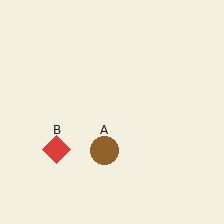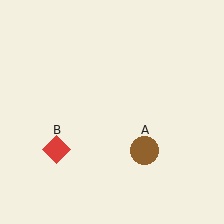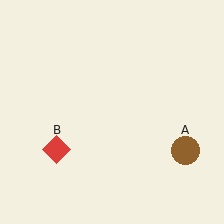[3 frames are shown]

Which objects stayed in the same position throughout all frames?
Red diamond (object B) remained stationary.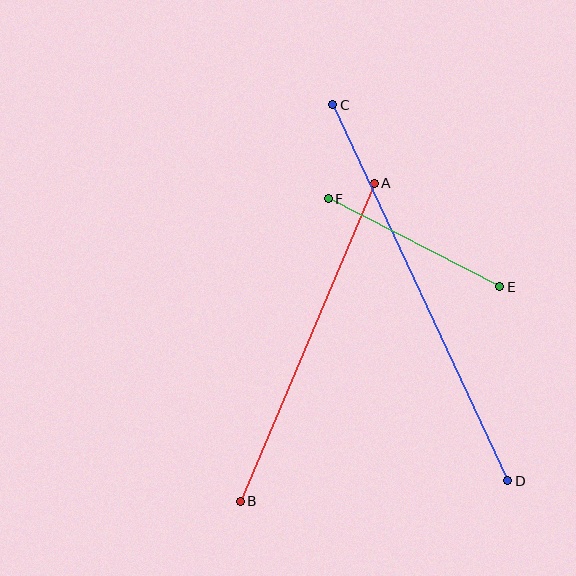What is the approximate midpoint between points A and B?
The midpoint is at approximately (307, 342) pixels.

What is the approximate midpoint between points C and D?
The midpoint is at approximately (420, 293) pixels.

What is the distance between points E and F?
The distance is approximately 193 pixels.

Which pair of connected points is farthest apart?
Points C and D are farthest apart.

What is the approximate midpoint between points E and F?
The midpoint is at approximately (414, 243) pixels.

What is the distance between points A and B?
The distance is approximately 345 pixels.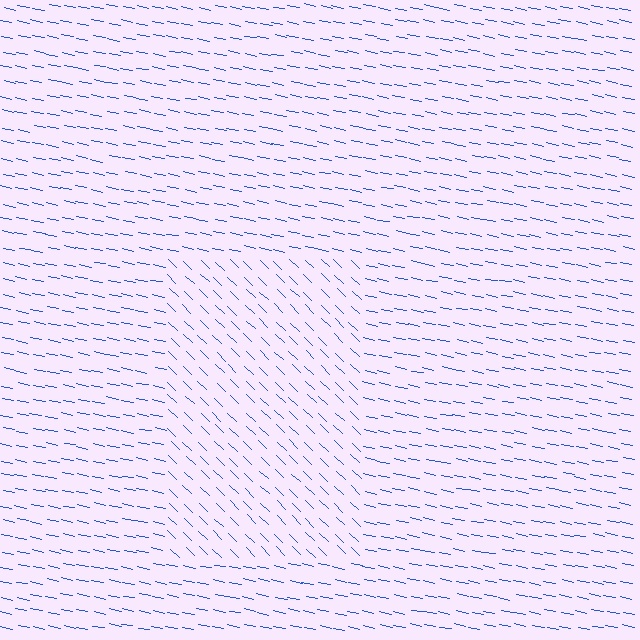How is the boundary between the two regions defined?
The boundary is defined purely by a change in line orientation (approximately 32 degrees difference). All lines are the same color and thickness.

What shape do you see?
I see a rectangle.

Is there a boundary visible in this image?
Yes, there is a texture boundary formed by a change in line orientation.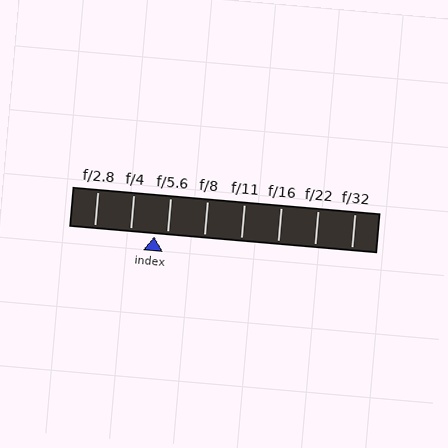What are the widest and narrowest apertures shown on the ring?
The widest aperture shown is f/2.8 and the narrowest is f/32.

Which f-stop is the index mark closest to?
The index mark is closest to f/5.6.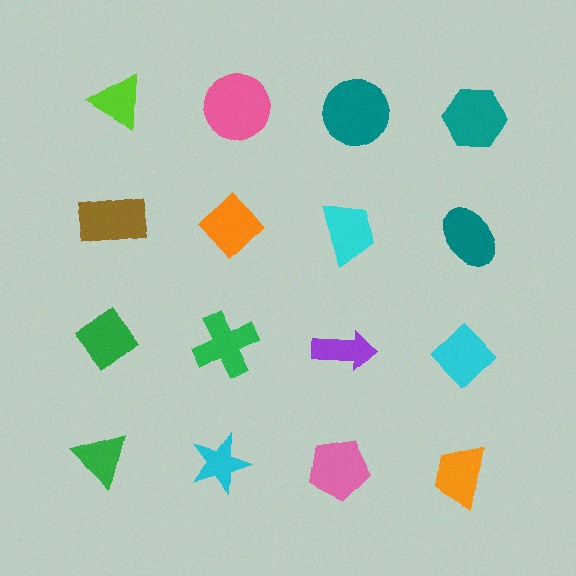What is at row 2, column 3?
A cyan trapezoid.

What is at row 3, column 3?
A purple arrow.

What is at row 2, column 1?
A brown rectangle.